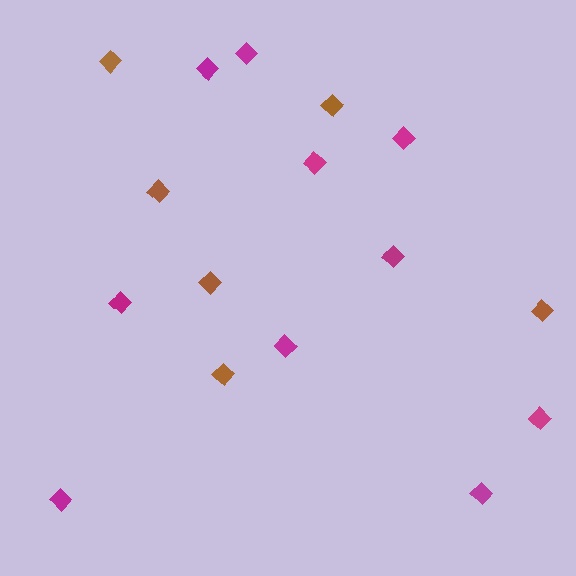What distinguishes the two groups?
There are 2 groups: one group of brown diamonds (6) and one group of magenta diamonds (10).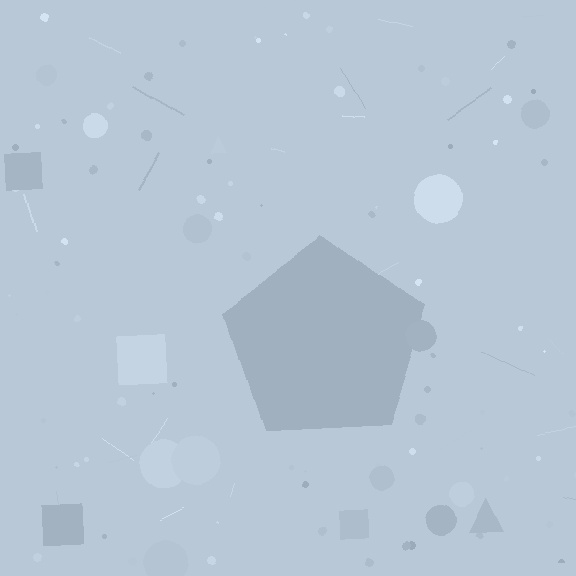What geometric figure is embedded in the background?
A pentagon is embedded in the background.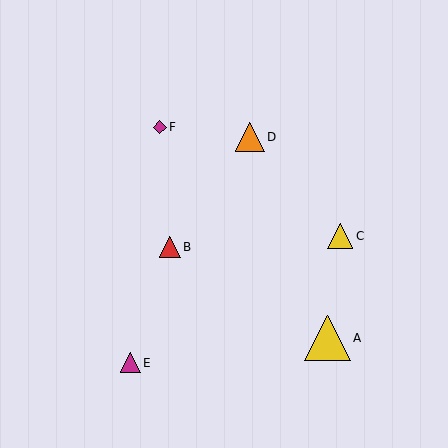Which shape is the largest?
The yellow triangle (labeled A) is the largest.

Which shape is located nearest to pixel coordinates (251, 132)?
The orange triangle (labeled D) at (250, 137) is nearest to that location.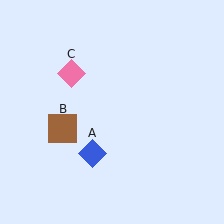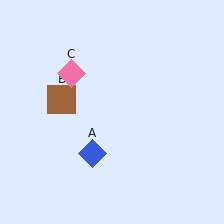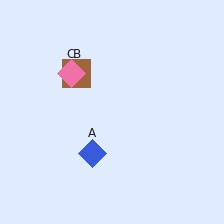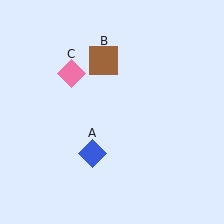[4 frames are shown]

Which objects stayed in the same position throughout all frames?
Blue diamond (object A) and pink diamond (object C) remained stationary.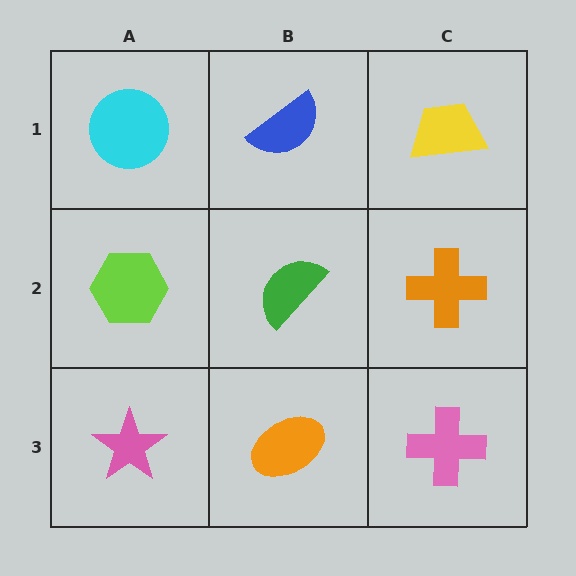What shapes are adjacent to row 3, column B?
A green semicircle (row 2, column B), a pink star (row 3, column A), a pink cross (row 3, column C).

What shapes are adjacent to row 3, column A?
A lime hexagon (row 2, column A), an orange ellipse (row 3, column B).